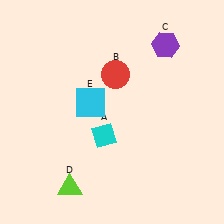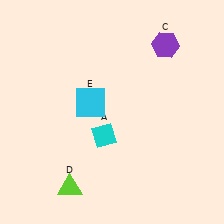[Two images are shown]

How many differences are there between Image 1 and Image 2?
There is 1 difference between the two images.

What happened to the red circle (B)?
The red circle (B) was removed in Image 2. It was in the top-right area of Image 1.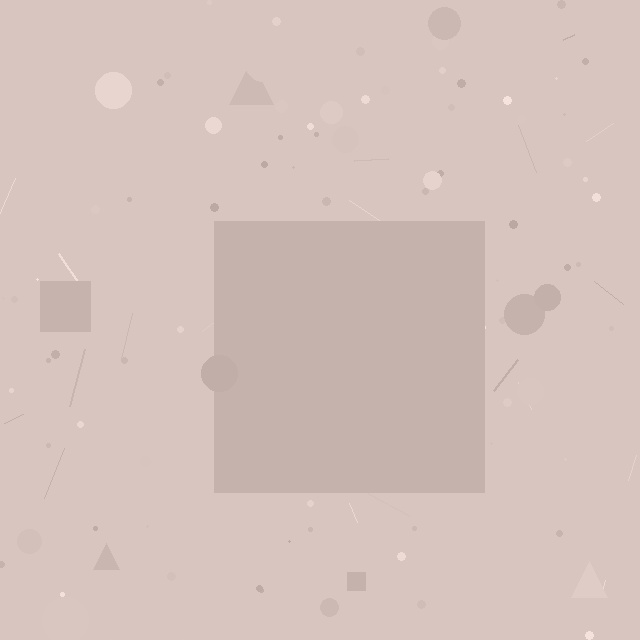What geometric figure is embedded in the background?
A square is embedded in the background.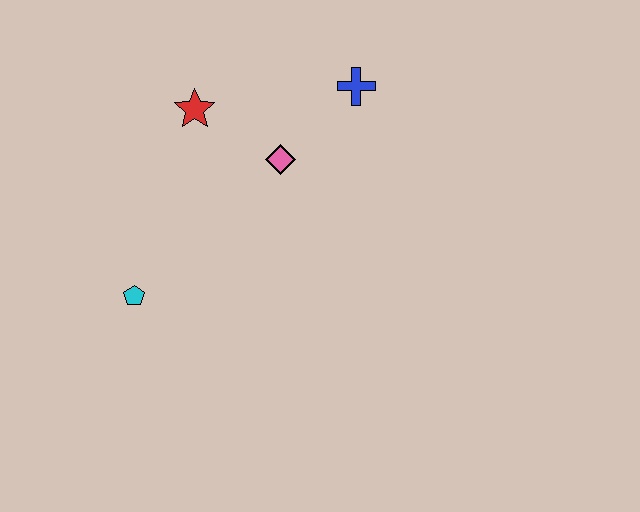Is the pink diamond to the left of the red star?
No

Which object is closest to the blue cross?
The pink diamond is closest to the blue cross.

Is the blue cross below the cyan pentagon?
No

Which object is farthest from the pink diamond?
The cyan pentagon is farthest from the pink diamond.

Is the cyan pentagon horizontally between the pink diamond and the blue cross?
No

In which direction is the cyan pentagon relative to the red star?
The cyan pentagon is below the red star.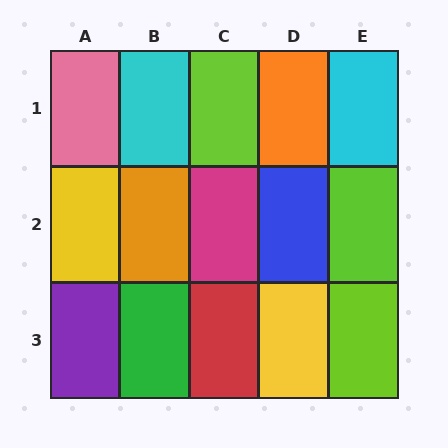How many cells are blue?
1 cell is blue.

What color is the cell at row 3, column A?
Purple.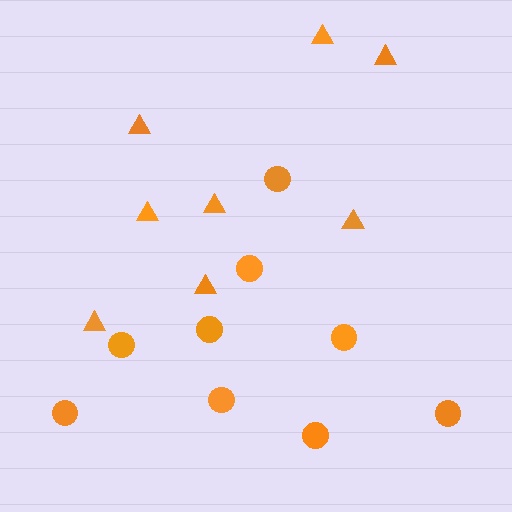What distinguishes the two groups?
There are 2 groups: one group of circles (9) and one group of triangles (8).